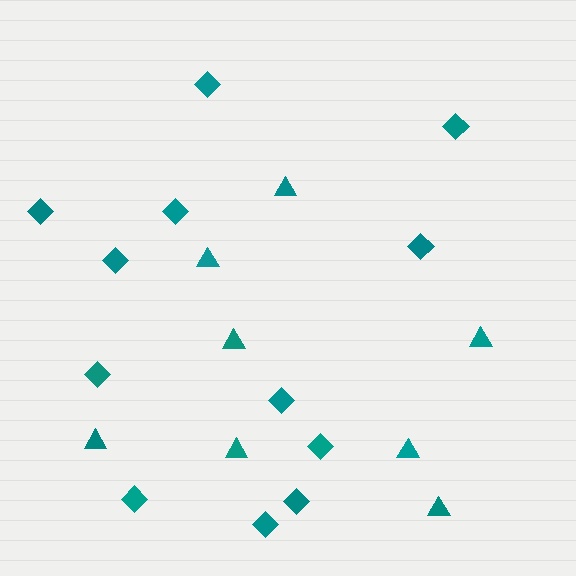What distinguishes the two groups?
There are 2 groups: one group of triangles (8) and one group of diamonds (12).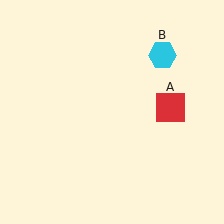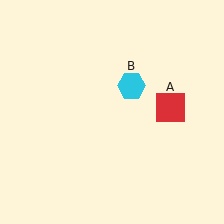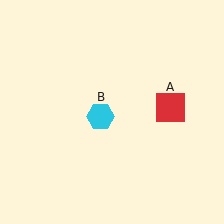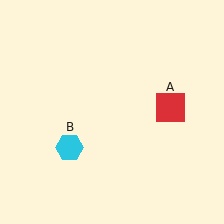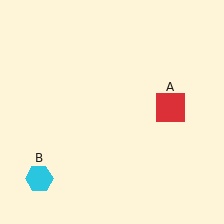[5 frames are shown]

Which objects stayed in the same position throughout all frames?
Red square (object A) remained stationary.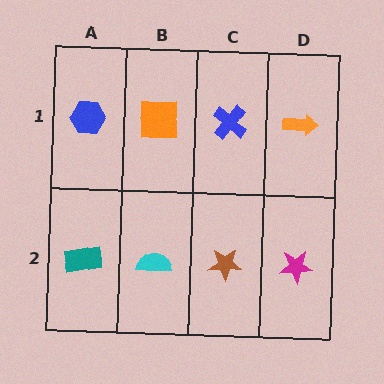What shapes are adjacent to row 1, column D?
A magenta star (row 2, column D), a blue cross (row 1, column C).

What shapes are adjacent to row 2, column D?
An orange arrow (row 1, column D), a brown star (row 2, column C).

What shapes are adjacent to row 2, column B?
An orange square (row 1, column B), a teal rectangle (row 2, column A), a brown star (row 2, column C).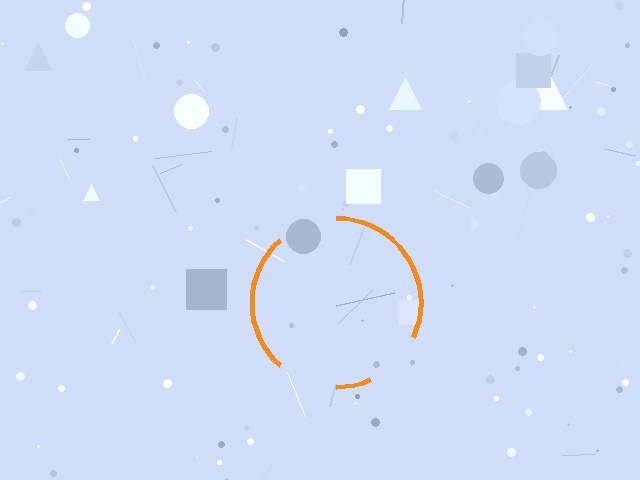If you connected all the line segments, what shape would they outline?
They would outline a circle.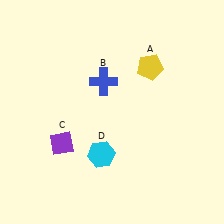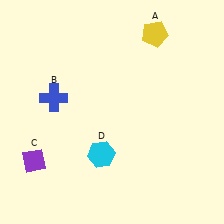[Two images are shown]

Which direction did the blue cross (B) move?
The blue cross (B) moved left.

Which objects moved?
The objects that moved are: the yellow pentagon (A), the blue cross (B), the purple diamond (C).